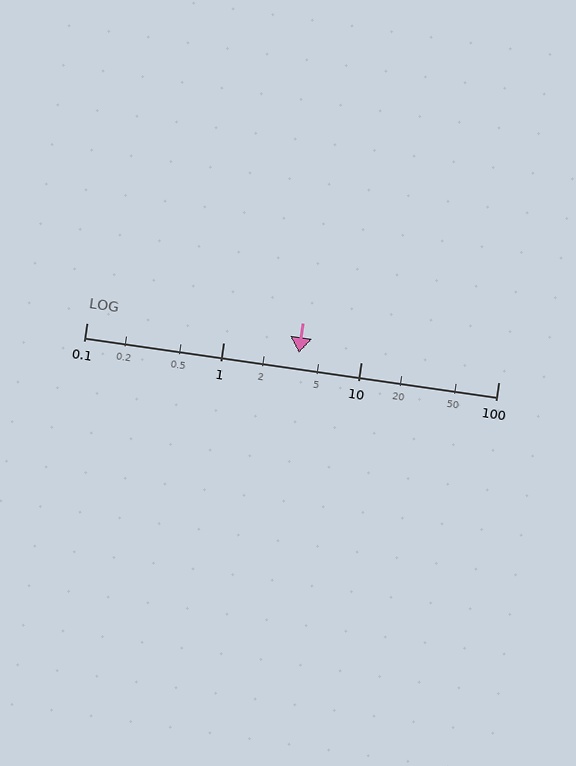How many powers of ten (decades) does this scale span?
The scale spans 3 decades, from 0.1 to 100.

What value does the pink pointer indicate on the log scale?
The pointer indicates approximately 3.5.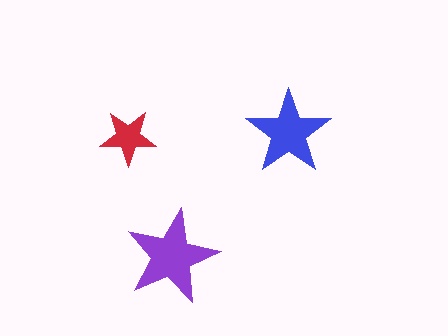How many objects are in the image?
There are 3 objects in the image.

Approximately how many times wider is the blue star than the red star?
About 1.5 times wider.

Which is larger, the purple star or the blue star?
The purple one.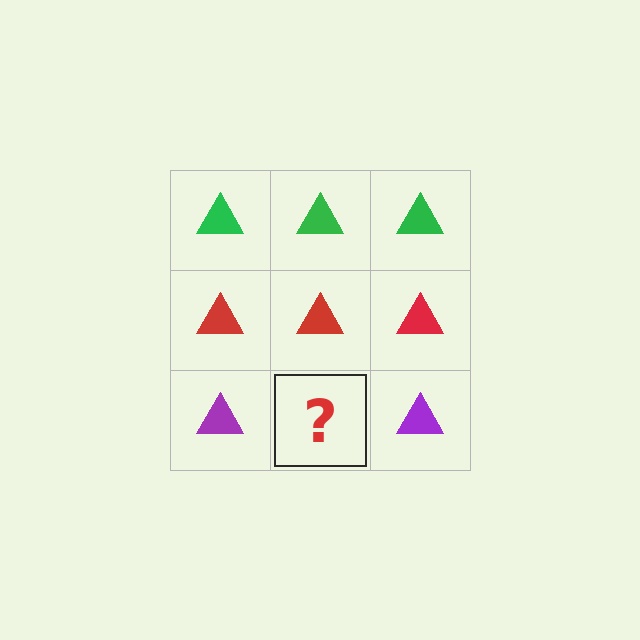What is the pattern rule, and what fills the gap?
The rule is that each row has a consistent color. The gap should be filled with a purple triangle.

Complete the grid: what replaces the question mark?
The question mark should be replaced with a purple triangle.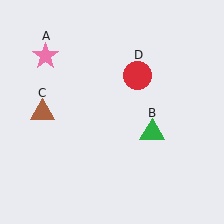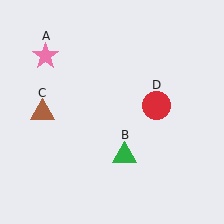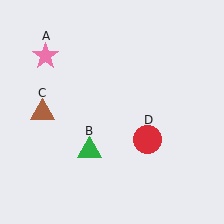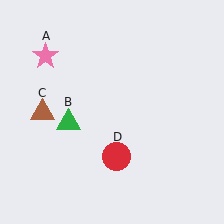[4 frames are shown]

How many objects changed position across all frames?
2 objects changed position: green triangle (object B), red circle (object D).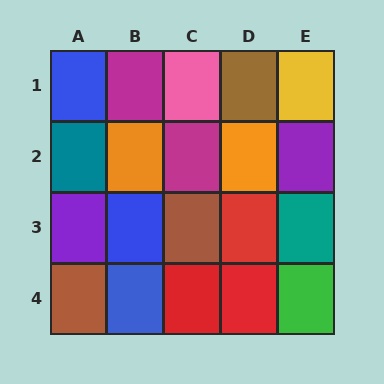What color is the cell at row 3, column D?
Red.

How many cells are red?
3 cells are red.